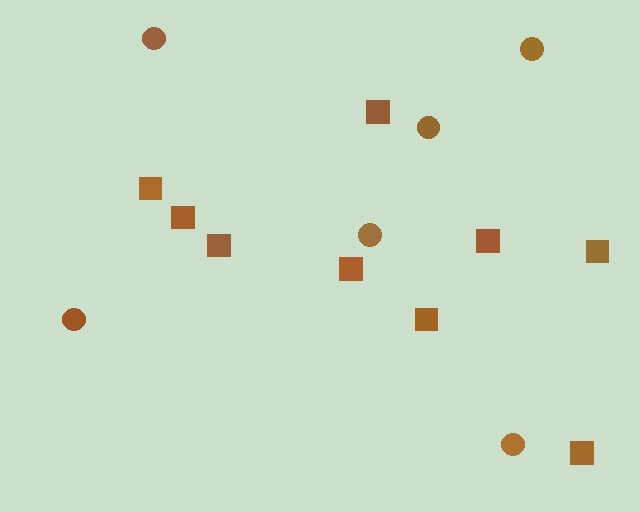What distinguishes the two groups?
There are 2 groups: one group of circles (6) and one group of squares (9).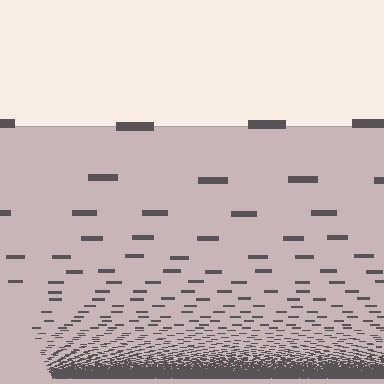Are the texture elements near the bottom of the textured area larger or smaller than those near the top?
Smaller. The gradient is inverted — elements near the bottom are smaller and denser.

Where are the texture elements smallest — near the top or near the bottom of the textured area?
Near the bottom.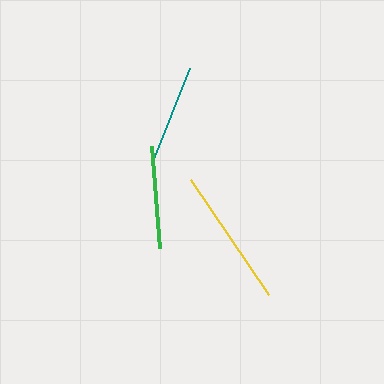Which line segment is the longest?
The yellow line is the longest at approximately 139 pixels.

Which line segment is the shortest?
The teal line is the shortest at approximately 100 pixels.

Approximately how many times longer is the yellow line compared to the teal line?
The yellow line is approximately 1.4 times the length of the teal line.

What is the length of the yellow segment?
The yellow segment is approximately 139 pixels long.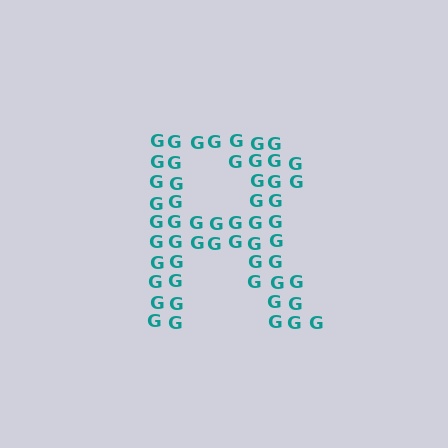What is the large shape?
The large shape is the letter R.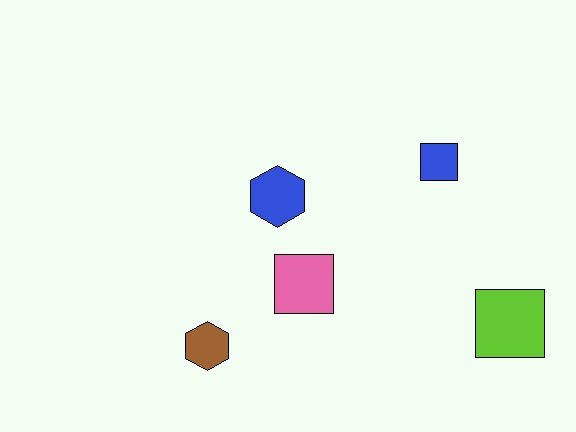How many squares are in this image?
There are 3 squares.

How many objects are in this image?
There are 5 objects.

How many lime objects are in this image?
There is 1 lime object.